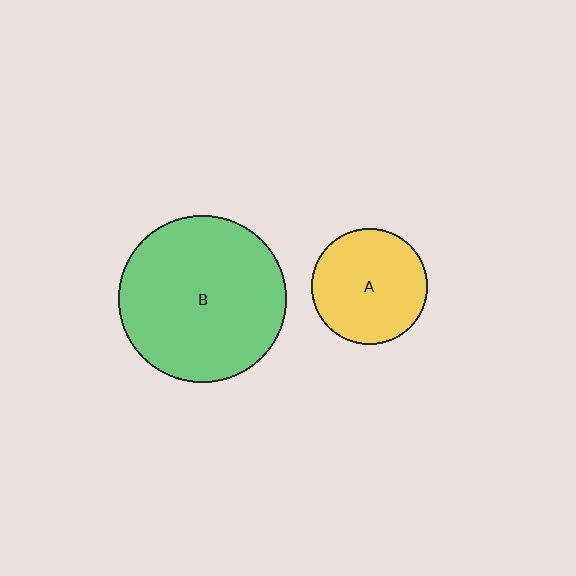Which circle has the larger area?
Circle B (green).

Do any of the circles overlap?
No, none of the circles overlap.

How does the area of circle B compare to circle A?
Approximately 2.1 times.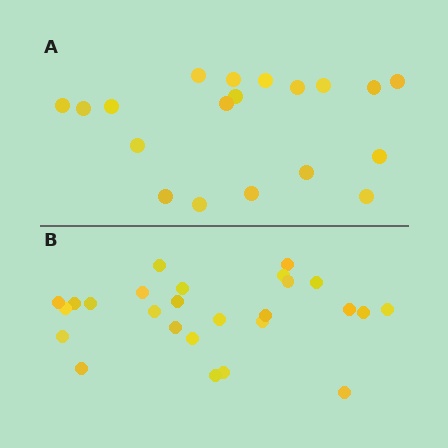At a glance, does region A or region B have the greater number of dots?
Region B (the bottom region) has more dots.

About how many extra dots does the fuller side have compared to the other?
Region B has roughly 8 or so more dots than region A.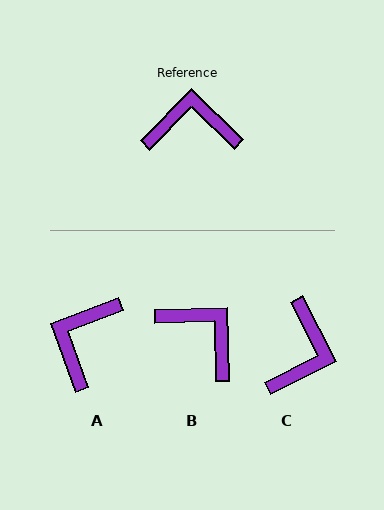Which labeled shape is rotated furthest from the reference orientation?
C, about 108 degrees away.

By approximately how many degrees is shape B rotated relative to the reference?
Approximately 44 degrees clockwise.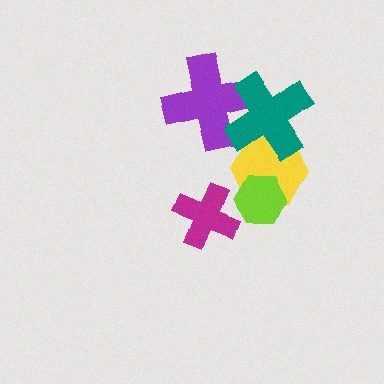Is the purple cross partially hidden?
Yes, it is partially covered by another shape.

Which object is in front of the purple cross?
The teal cross is in front of the purple cross.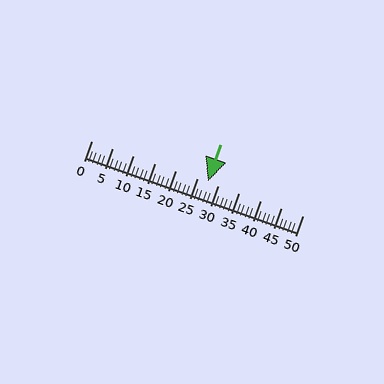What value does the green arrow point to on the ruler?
The green arrow points to approximately 28.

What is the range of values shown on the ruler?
The ruler shows values from 0 to 50.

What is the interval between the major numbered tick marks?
The major tick marks are spaced 5 units apart.